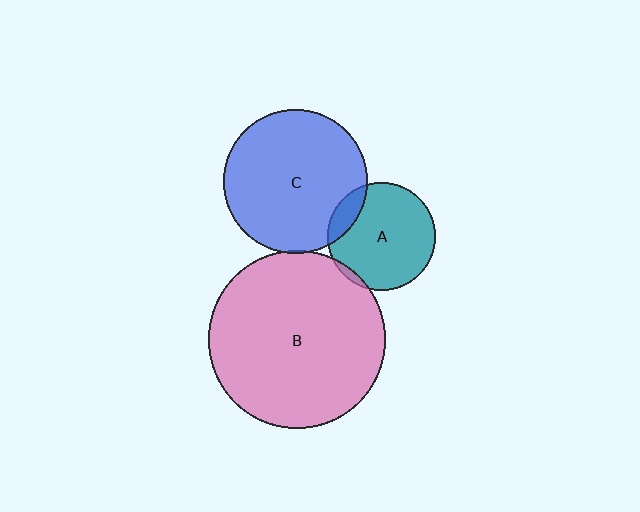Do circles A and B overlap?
Yes.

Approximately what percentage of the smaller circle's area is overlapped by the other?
Approximately 5%.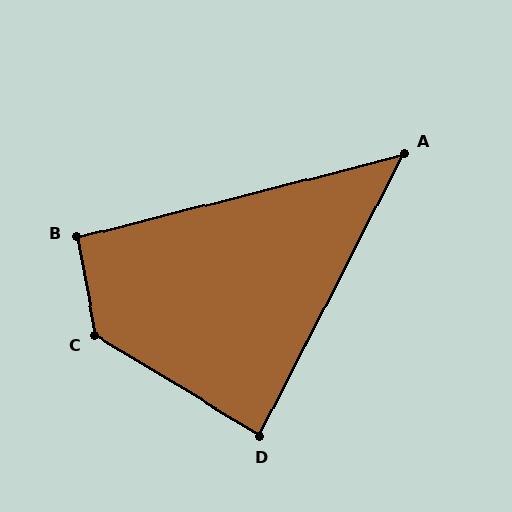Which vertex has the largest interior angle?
C, at approximately 131 degrees.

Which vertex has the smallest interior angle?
A, at approximately 49 degrees.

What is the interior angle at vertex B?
Approximately 94 degrees (approximately right).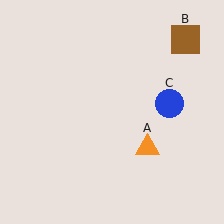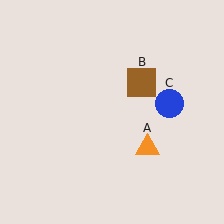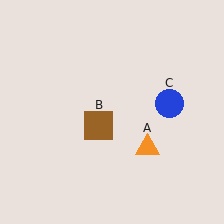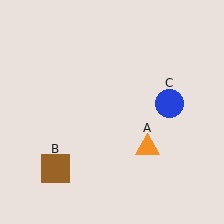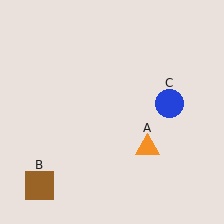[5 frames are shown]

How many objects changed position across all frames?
1 object changed position: brown square (object B).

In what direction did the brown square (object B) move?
The brown square (object B) moved down and to the left.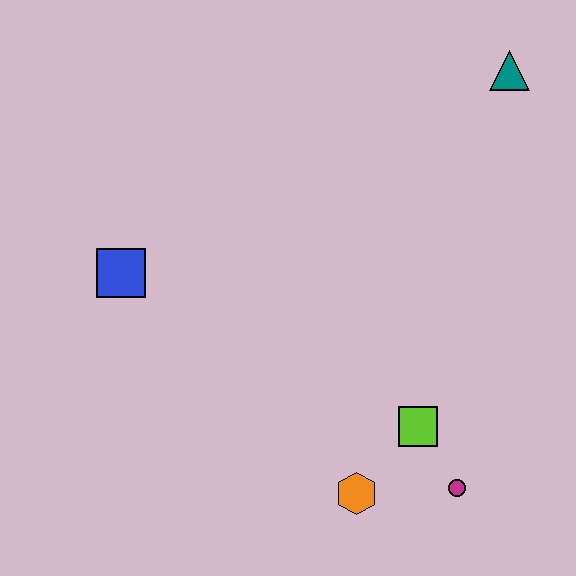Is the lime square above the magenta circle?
Yes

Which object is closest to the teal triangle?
The lime square is closest to the teal triangle.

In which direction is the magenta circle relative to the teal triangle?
The magenta circle is below the teal triangle.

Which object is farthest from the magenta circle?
The teal triangle is farthest from the magenta circle.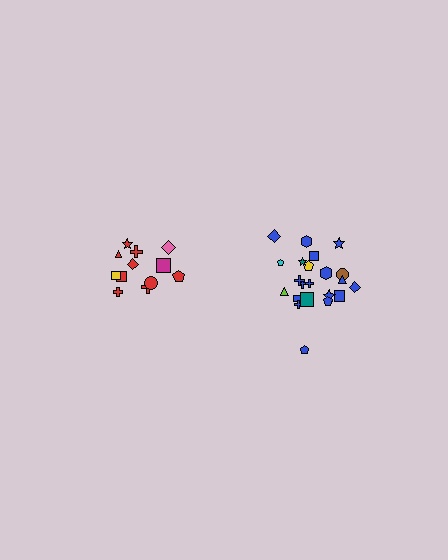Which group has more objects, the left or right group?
The right group.